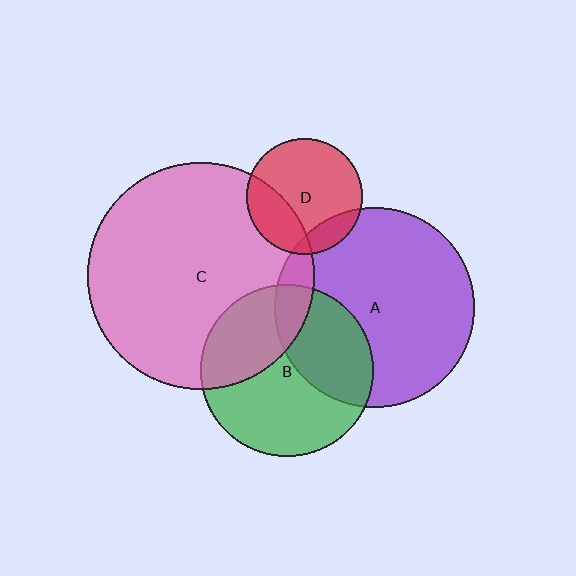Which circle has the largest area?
Circle C (pink).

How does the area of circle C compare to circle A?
Approximately 1.3 times.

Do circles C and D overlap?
Yes.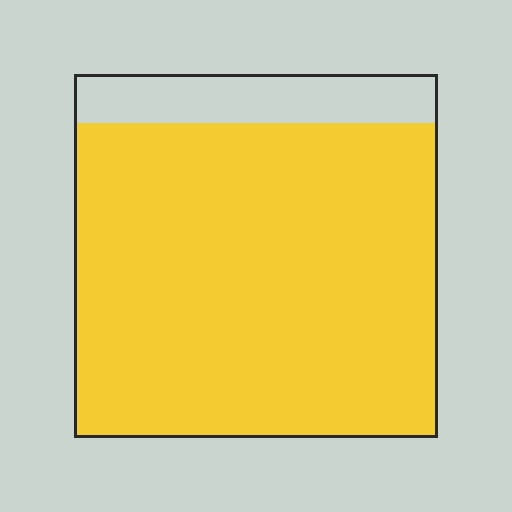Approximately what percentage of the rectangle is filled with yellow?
Approximately 85%.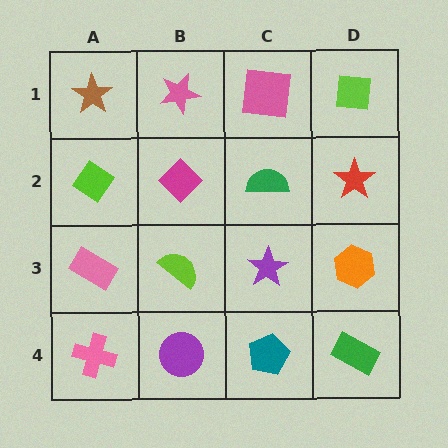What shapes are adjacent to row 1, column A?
A lime diamond (row 2, column A), a pink star (row 1, column B).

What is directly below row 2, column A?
A pink rectangle.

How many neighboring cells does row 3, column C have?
4.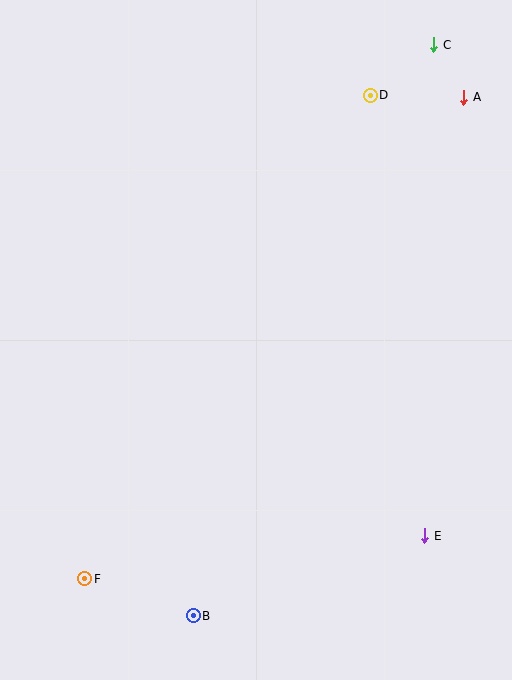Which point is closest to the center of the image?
Point E at (425, 536) is closest to the center.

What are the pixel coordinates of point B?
Point B is at (193, 616).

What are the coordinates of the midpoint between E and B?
The midpoint between E and B is at (309, 576).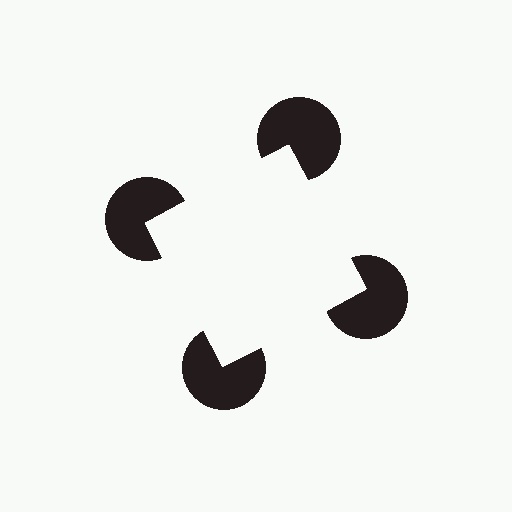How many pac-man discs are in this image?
There are 4 — one at each vertex of the illusory square.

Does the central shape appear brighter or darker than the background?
It typically appears slightly brighter than the background, even though no actual brightness change is drawn.